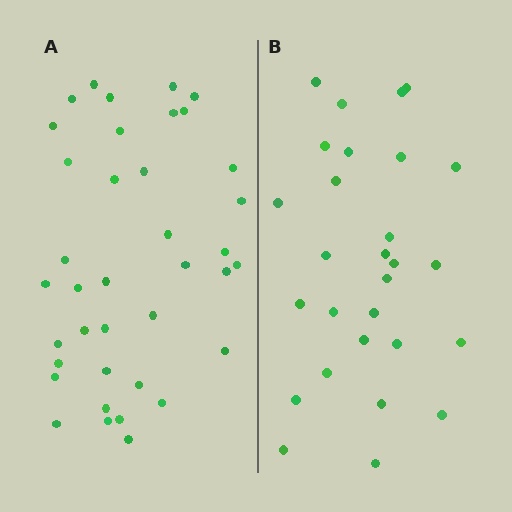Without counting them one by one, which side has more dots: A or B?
Region A (the left region) has more dots.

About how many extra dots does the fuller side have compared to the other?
Region A has roughly 10 or so more dots than region B.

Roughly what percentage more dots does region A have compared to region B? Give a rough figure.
About 35% more.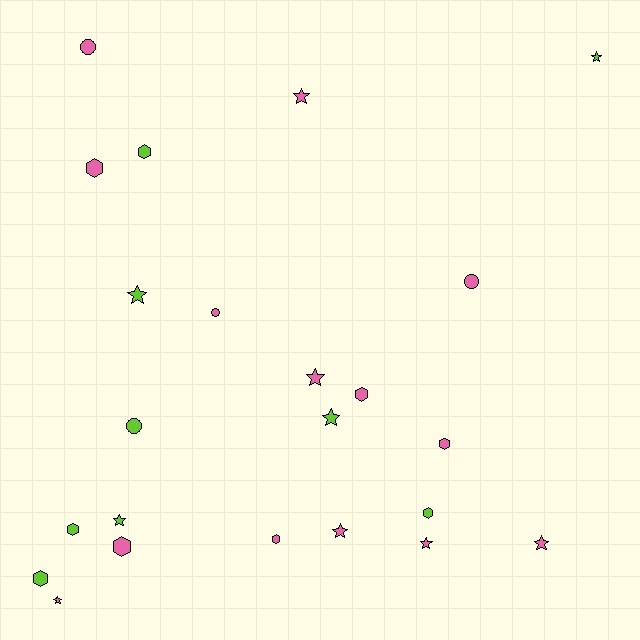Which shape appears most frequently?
Star, with 10 objects.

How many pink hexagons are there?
There are 5 pink hexagons.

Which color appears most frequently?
Pink, with 14 objects.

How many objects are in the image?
There are 23 objects.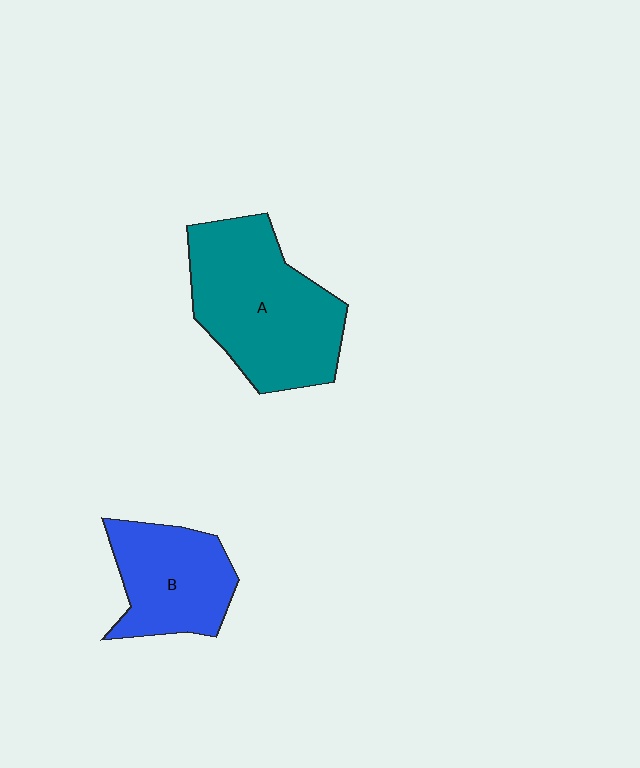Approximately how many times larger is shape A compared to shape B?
Approximately 1.6 times.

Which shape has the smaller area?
Shape B (blue).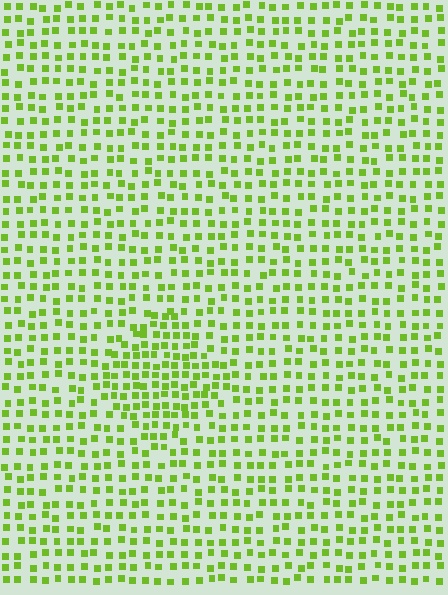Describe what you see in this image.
The image contains small lime elements arranged at two different densities. A diamond-shaped region is visible where the elements are more densely packed than the surrounding area.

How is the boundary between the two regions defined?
The boundary is defined by a change in element density (approximately 1.6x ratio). All elements are the same color, size, and shape.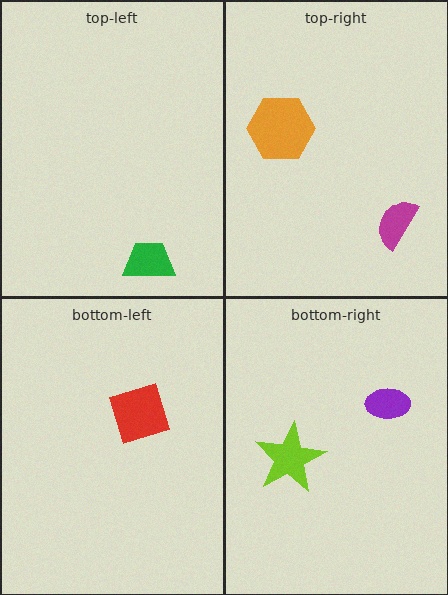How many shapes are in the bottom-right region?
2.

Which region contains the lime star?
The bottom-right region.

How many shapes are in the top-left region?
1.